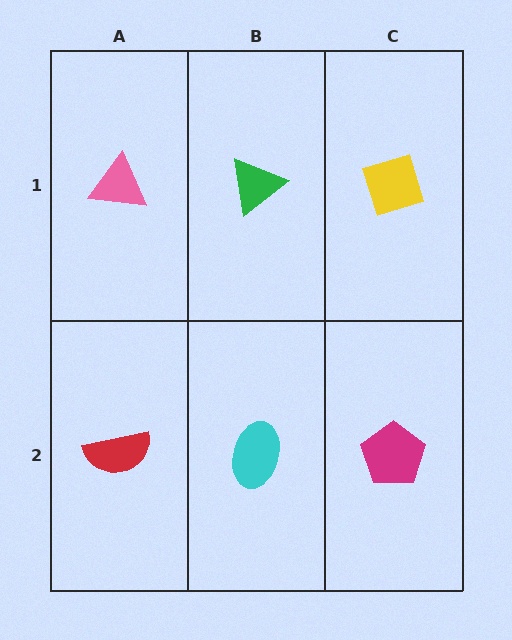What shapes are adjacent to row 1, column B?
A cyan ellipse (row 2, column B), a pink triangle (row 1, column A), a yellow diamond (row 1, column C).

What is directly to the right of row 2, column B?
A magenta pentagon.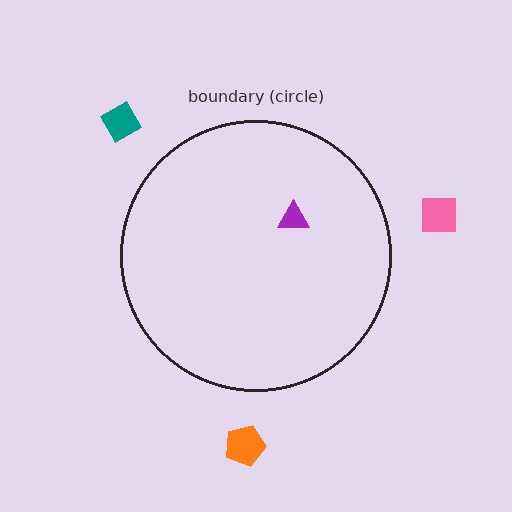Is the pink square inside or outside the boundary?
Outside.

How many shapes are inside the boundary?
1 inside, 3 outside.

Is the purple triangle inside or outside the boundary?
Inside.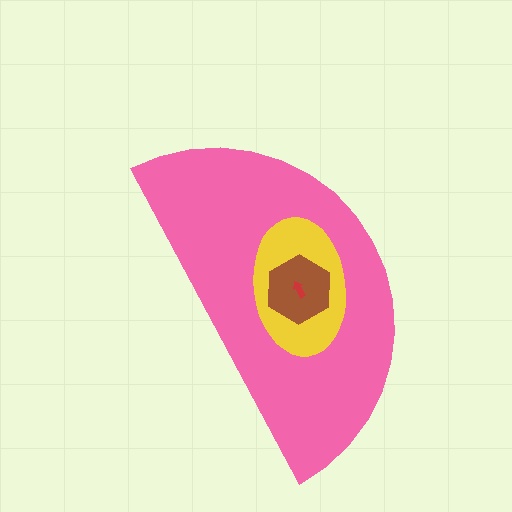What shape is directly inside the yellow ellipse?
The brown hexagon.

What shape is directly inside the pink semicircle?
The yellow ellipse.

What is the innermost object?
The red arrow.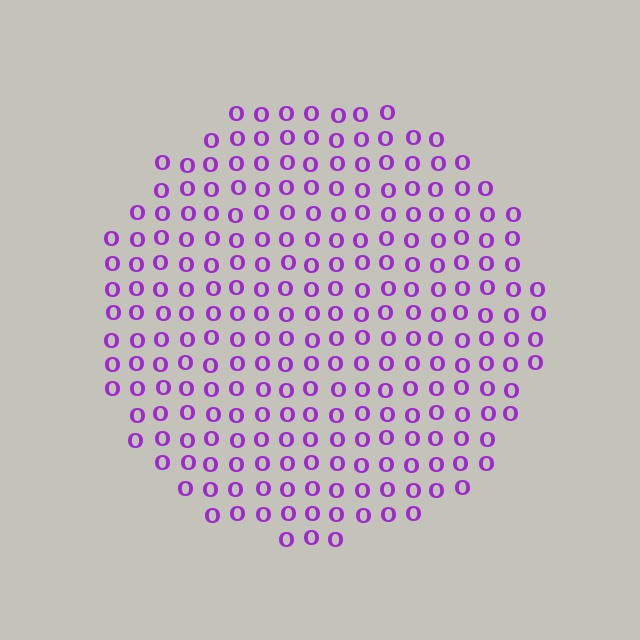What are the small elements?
The small elements are letter O's.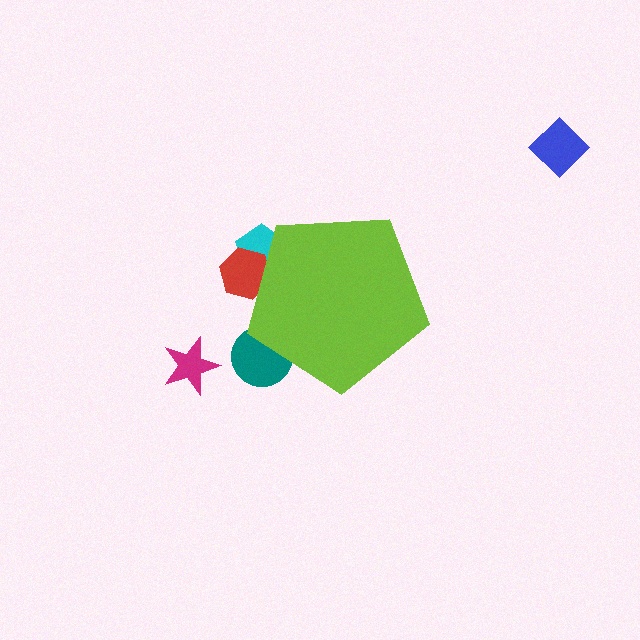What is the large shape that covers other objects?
A lime pentagon.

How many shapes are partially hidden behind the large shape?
4 shapes are partially hidden.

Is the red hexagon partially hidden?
Yes, the red hexagon is partially hidden behind the lime pentagon.